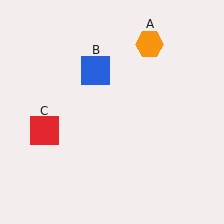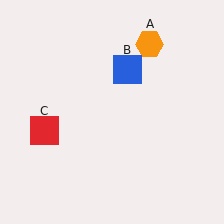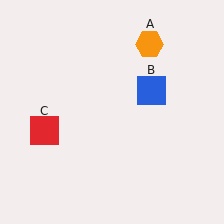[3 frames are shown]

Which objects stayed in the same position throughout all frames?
Orange hexagon (object A) and red square (object C) remained stationary.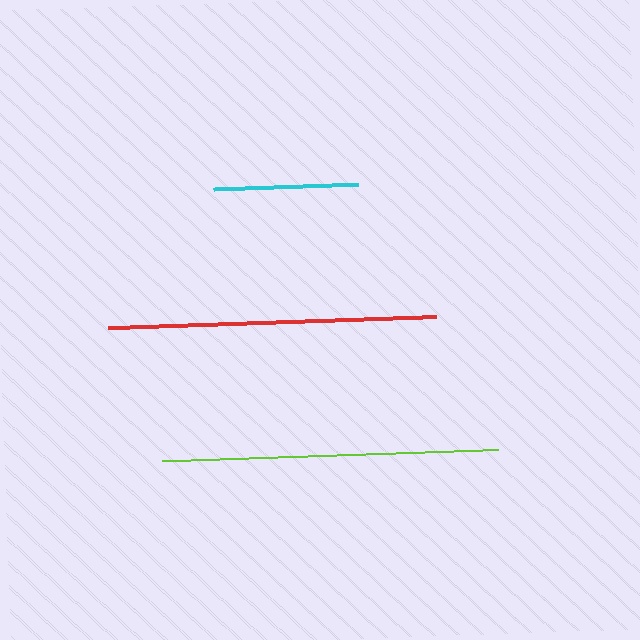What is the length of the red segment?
The red segment is approximately 327 pixels long.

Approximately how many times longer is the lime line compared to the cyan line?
The lime line is approximately 2.3 times the length of the cyan line.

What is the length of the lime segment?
The lime segment is approximately 336 pixels long.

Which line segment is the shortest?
The cyan line is the shortest at approximately 145 pixels.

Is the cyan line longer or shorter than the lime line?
The lime line is longer than the cyan line.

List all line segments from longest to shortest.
From longest to shortest: lime, red, cyan.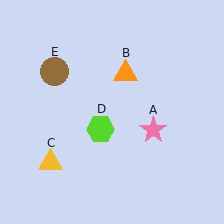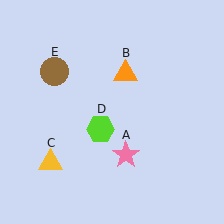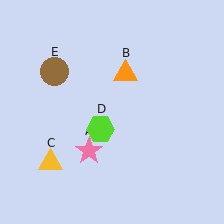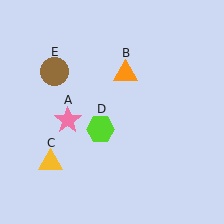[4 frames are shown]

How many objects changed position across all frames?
1 object changed position: pink star (object A).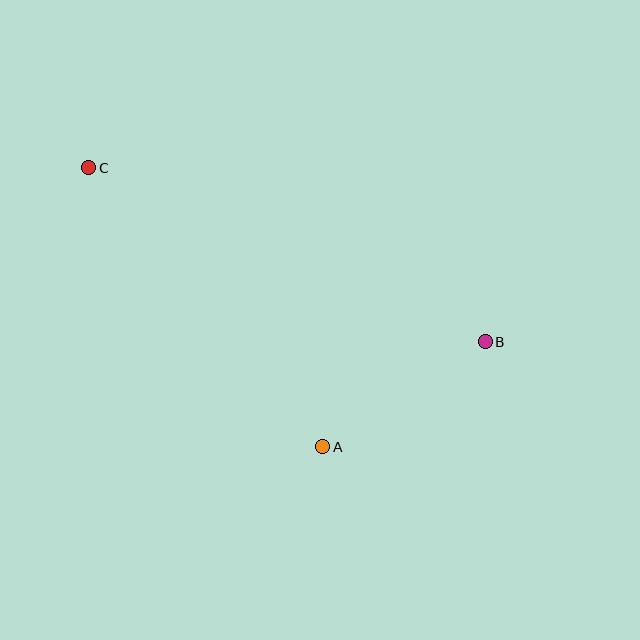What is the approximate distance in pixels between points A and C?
The distance between A and C is approximately 364 pixels.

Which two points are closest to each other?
Points A and B are closest to each other.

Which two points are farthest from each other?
Points B and C are farthest from each other.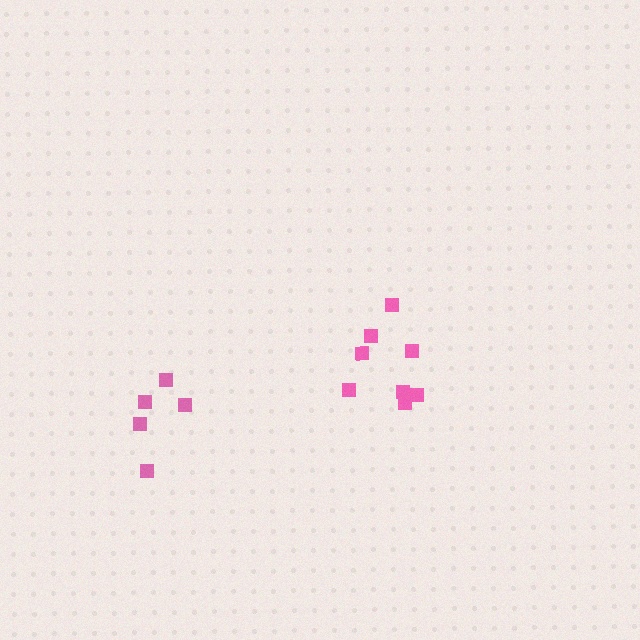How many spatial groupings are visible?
There are 2 spatial groupings.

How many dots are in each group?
Group 1: 8 dots, Group 2: 5 dots (13 total).